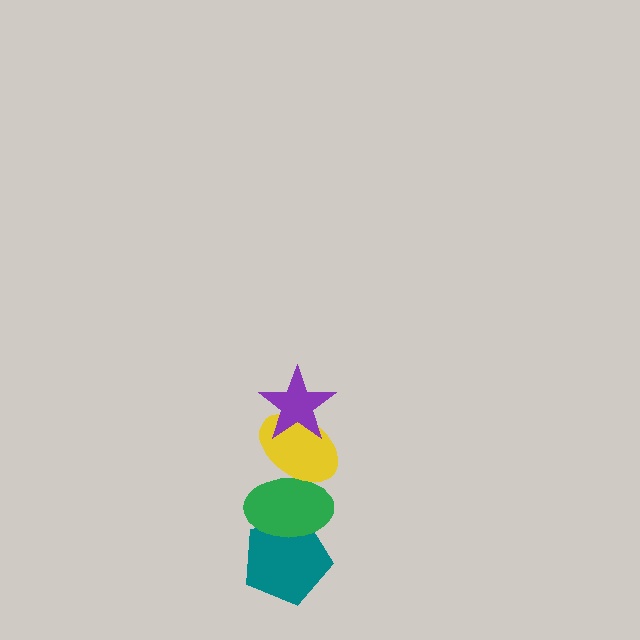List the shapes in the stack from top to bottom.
From top to bottom: the purple star, the yellow ellipse, the green ellipse, the teal pentagon.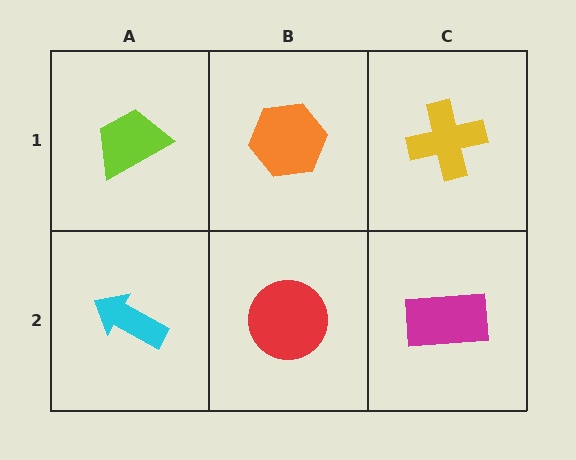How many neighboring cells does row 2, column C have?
2.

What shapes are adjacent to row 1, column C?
A magenta rectangle (row 2, column C), an orange hexagon (row 1, column B).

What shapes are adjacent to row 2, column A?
A lime trapezoid (row 1, column A), a red circle (row 2, column B).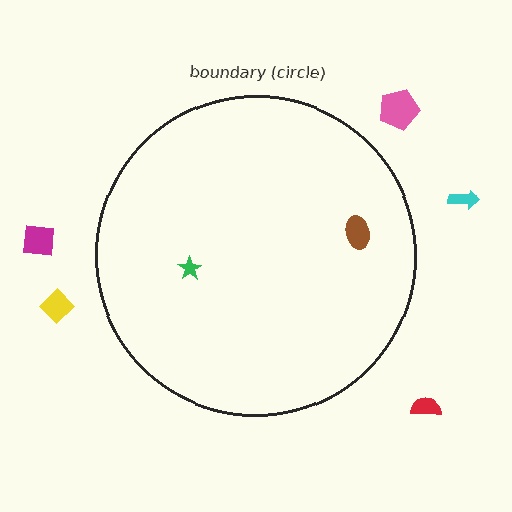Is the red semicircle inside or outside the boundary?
Outside.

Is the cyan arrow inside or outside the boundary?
Outside.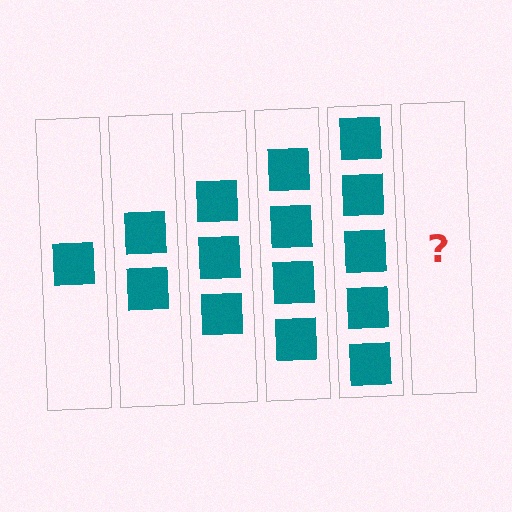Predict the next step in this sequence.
The next step is 6 squares.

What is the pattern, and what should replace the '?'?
The pattern is that each step adds one more square. The '?' should be 6 squares.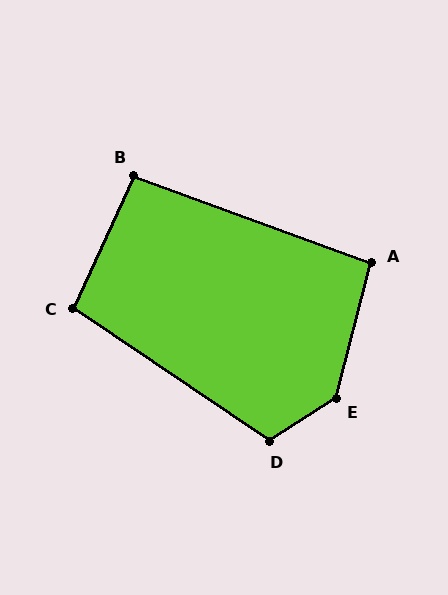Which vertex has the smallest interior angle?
B, at approximately 95 degrees.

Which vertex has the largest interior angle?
E, at approximately 137 degrees.